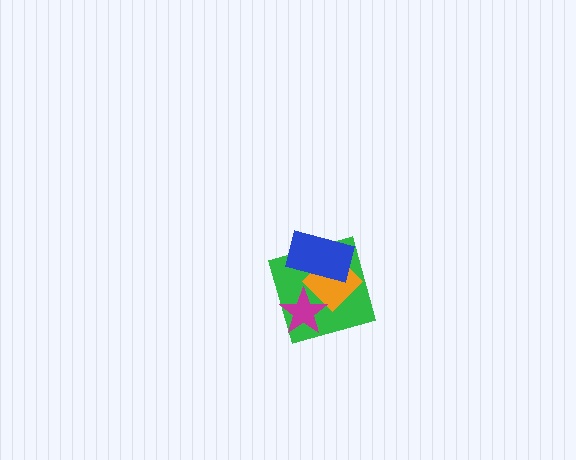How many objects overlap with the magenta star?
2 objects overlap with the magenta star.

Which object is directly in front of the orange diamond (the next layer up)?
The blue rectangle is directly in front of the orange diamond.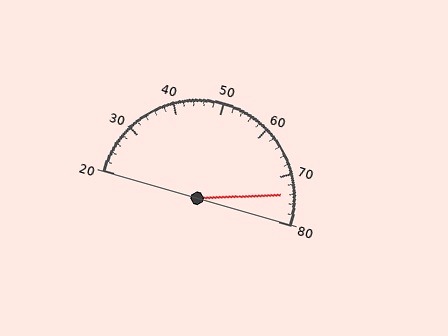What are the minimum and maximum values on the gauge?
The gauge ranges from 20 to 80.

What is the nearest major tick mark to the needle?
The nearest major tick mark is 70.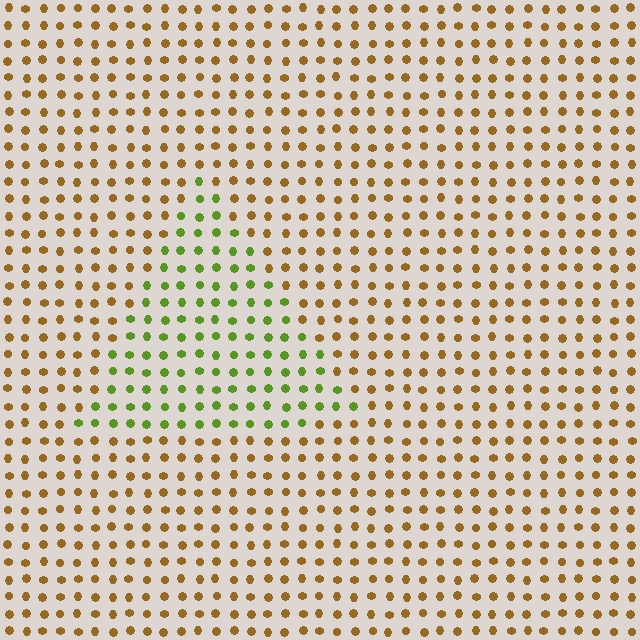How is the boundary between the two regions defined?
The boundary is defined purely by a slight shift in hue (about 57 degrees). Spacing, size, and orientation are identical on both sides.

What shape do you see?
I see a triangle.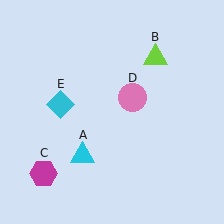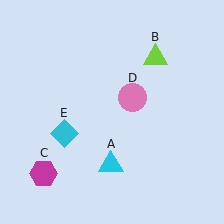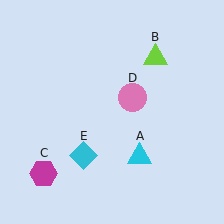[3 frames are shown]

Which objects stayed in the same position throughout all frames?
Lime triangle (object B) and magenta hexagon (object C) and pink circle (object D) remained stationary.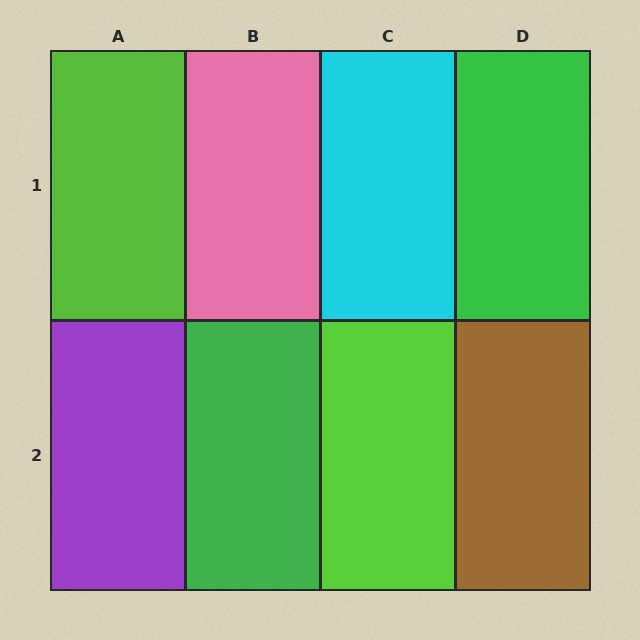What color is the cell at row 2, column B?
Green.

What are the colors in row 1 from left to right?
Lime, pink, cyan, green.